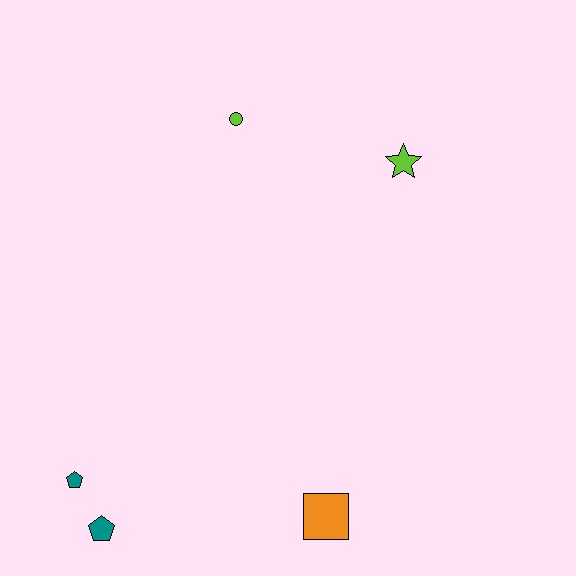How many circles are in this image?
There is 1 circle.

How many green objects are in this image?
There are no green objects.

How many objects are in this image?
There are 5 objects.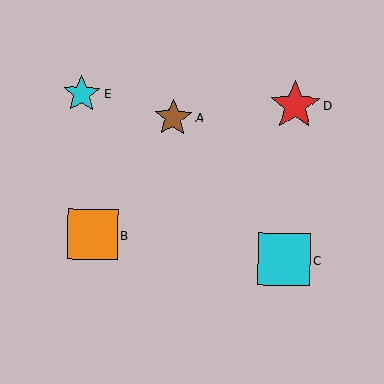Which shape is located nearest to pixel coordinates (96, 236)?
The orange square (labeled B) at (92, 234) is nearest to that location.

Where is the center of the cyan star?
The center of the cyan star is at (82, 94).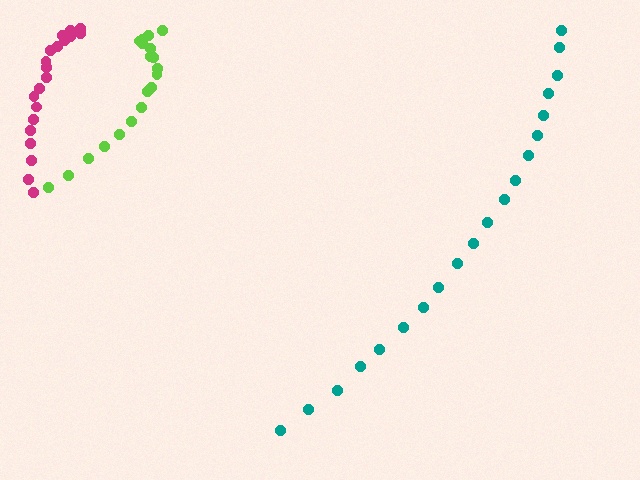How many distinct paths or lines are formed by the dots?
There are 3 distinct paths.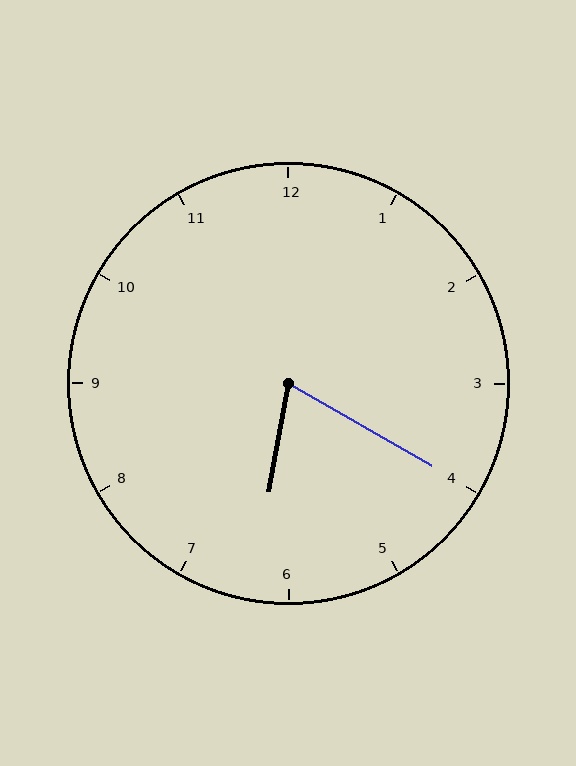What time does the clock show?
6:20.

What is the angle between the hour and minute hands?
Approximately 70 degrees.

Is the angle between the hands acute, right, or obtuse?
It is acute.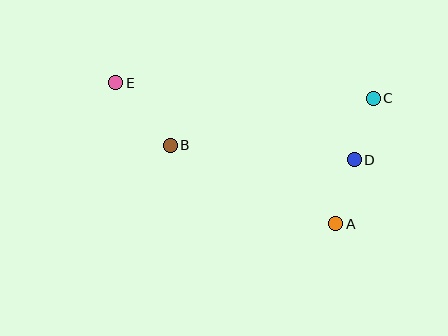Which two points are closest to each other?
Points C and D are closest to each other.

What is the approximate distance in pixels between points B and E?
The distance between B and E is approximately 83 pixels.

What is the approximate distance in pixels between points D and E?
The distance between D and E is approximately 251 pixels.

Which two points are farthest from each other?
Points A and E are farthest from each other.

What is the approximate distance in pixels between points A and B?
The distance between A and B is approximately 183 pixels.